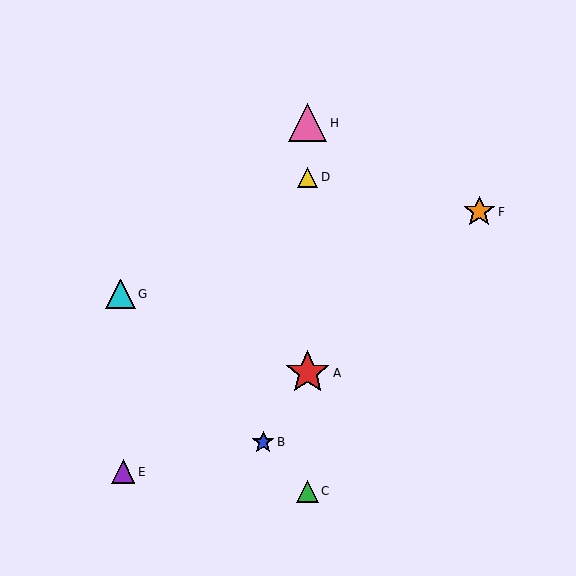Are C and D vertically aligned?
Yes, both are at x≈308.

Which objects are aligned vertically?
Objects A, C, D, H are aligned vertically.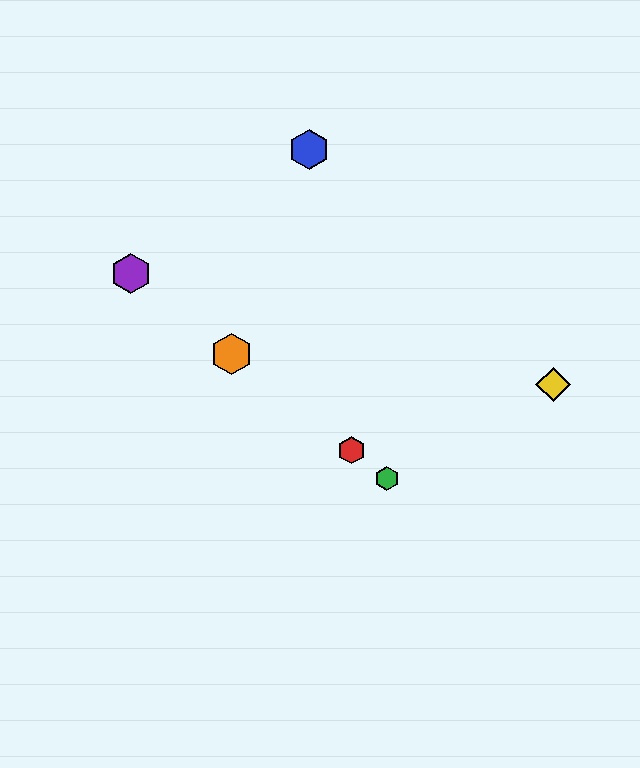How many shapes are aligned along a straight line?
4 shapes (the red hexagon, the green hexagon, the purple hexagon, the orange hexagon) are aligned along a straight line.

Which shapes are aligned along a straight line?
The red hexagon, the green hexagon, the purple hexagon, the orange hexagon are aligned along a straight line.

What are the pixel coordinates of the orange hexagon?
The orange hexagon is at (231, 354).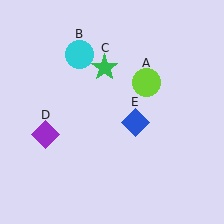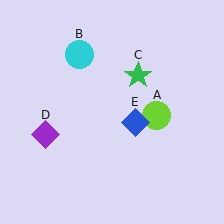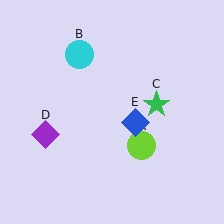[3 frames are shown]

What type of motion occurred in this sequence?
The lime circle (object A), green star (object C) rotated clockwise around the center of the scene.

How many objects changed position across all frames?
2 objects changed position: lime circle (object A), green star (object C).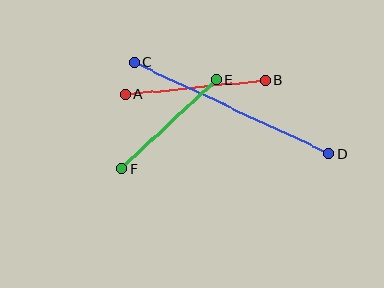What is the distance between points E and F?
The distance is approximately 130 pixels.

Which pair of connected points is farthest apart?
Points C and D are farthest apart.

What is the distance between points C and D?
The distance is approximately 215 pixels.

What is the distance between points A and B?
The distance is approximately 141 pixels.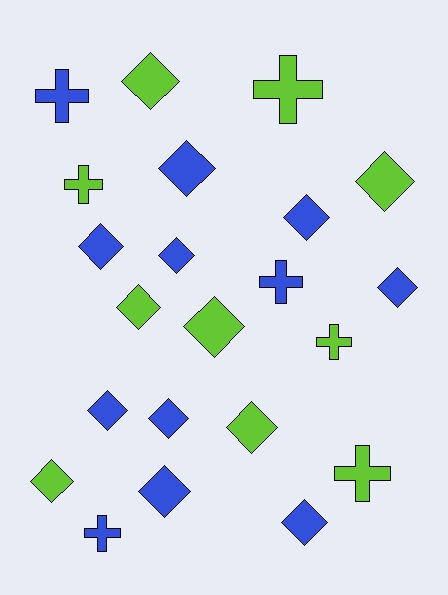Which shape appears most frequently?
Diamond, with 15 objects.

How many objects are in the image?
There are 22 objects.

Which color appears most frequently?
Blue, with 12 objects.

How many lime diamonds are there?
There are 6 lime diamonds.